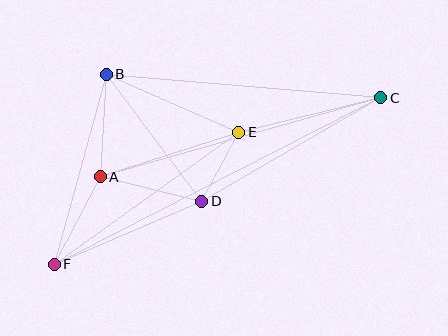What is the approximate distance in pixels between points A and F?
The distance between A and F is approximately 99 pixels.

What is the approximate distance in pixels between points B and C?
The distance between B and C is approximately 276 pixels.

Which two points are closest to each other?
Points D and E are closest to each other.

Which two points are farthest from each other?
Points C and F are farthest from each other.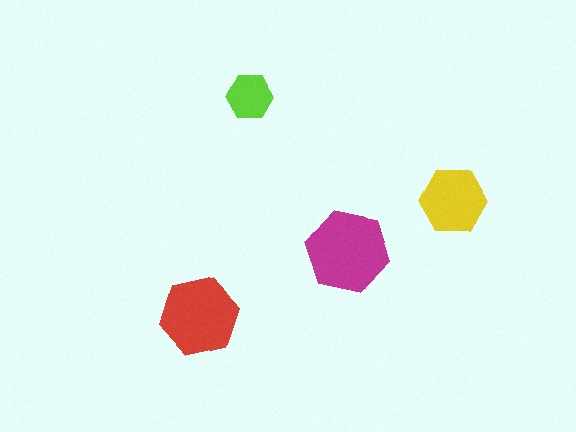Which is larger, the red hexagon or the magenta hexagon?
The magenta one.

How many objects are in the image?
There are 4 objects in the image.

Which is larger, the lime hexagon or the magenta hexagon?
The magenta one.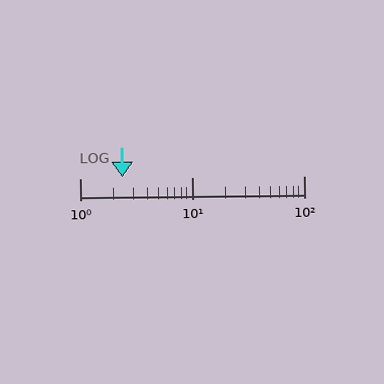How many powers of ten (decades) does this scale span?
The scale spans 2 decades, from 1 to 100.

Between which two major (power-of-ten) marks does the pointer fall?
The pointer is between 1 and 10.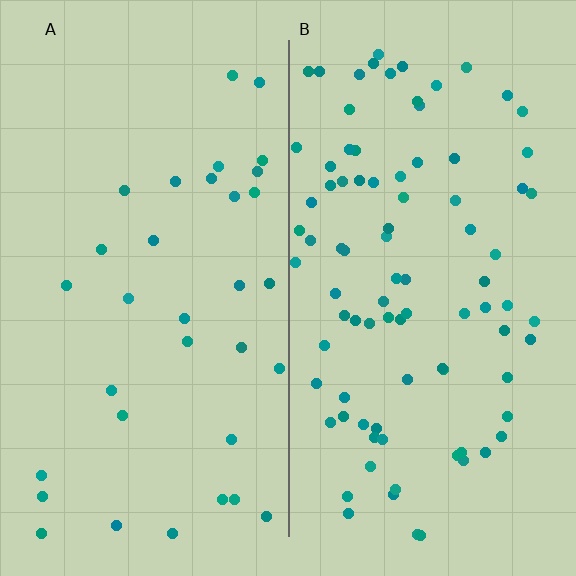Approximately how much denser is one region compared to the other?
Approximately 2.7× — region B over region A.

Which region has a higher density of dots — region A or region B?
B (the right).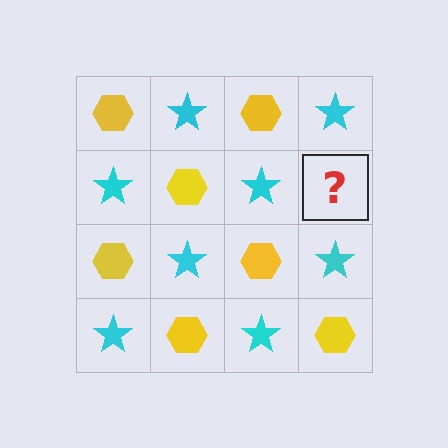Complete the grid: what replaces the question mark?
The question mark should be replaced with a yellow hexagon.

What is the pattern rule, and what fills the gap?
The rule is that it alternates yellow hexagon and cyan star in a checkerboard pattern. The gap should be filled with a yellow hexagon.